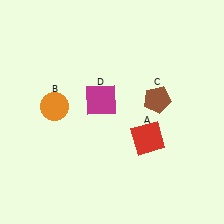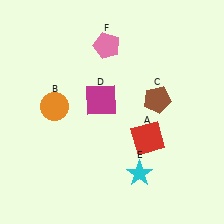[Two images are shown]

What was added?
A cyan star (E), a pink pentagon (F) were added in Image 2.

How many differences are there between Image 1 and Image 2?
There are 2 differences between the two images.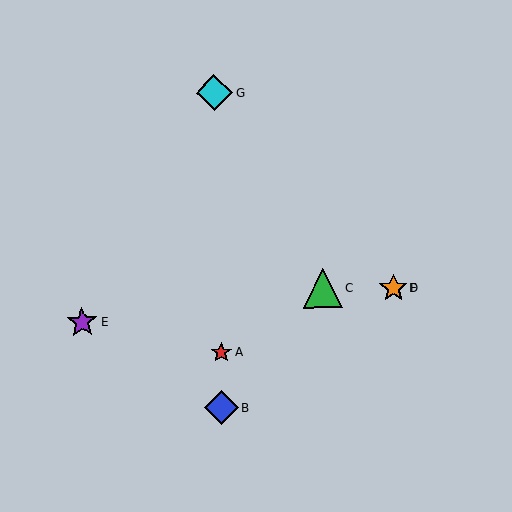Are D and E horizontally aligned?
No, D is at y≈288 and E is at y≈322.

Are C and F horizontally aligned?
Yes, both are at y≈289.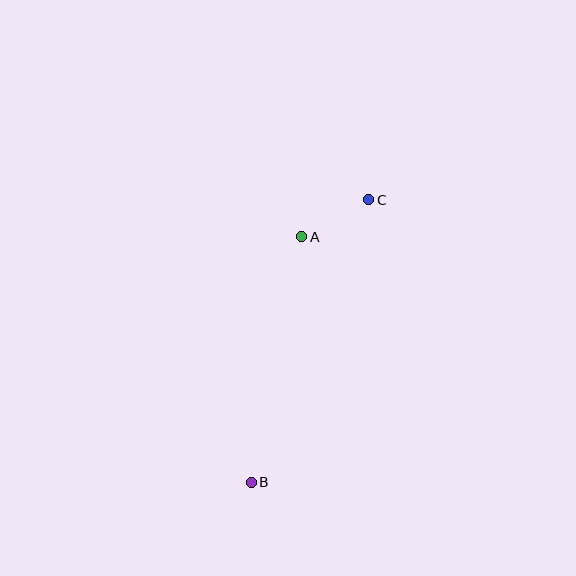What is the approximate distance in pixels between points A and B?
The distance between A and B is approximately 251 pixels.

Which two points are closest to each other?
Points A and C are closest to each other.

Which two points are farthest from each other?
Points B and C are farthest from each other.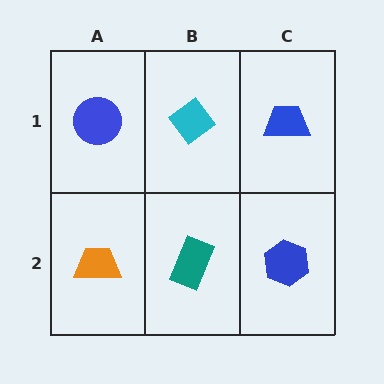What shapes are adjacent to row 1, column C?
A blue hexagon (row 2, column C), a cyan diamond (row 1, column B).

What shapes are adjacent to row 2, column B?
A cyan diamond (row 1, column B), an orange trapezoid (row 2, column A), a blue hexagon (row 2, column C).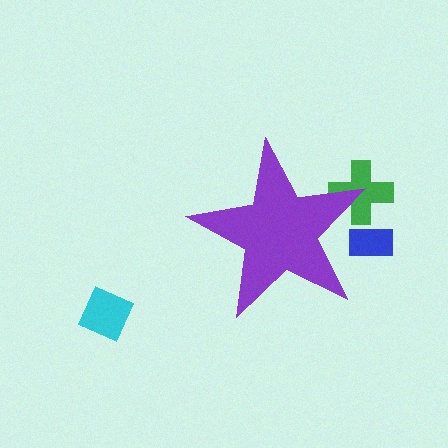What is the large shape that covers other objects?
A purple star.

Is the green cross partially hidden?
Yes, the green cross is partially hidden behind the purple star.